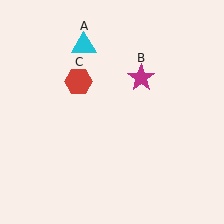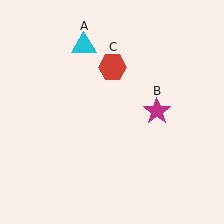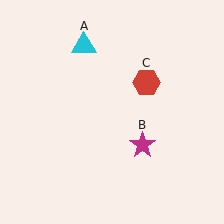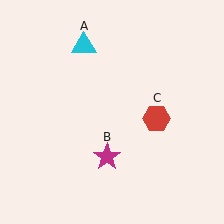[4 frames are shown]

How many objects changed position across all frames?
2 objects changed position: magenta star (object B), red hexagon (object C).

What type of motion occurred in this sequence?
The magenta star (object B), red hexagon (object C) rotated clockwise around the center of the scene.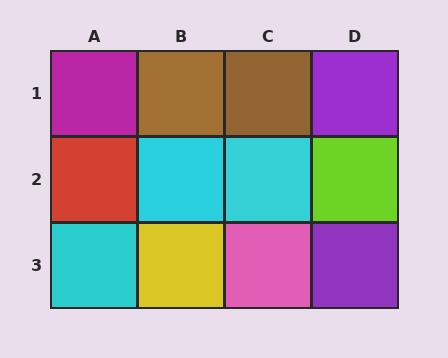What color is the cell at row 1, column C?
Brown.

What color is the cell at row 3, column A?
Cyan.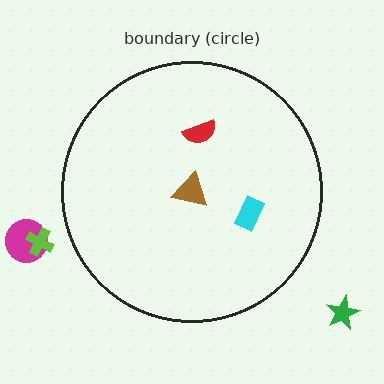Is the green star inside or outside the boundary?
Outside.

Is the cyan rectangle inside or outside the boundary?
Inside.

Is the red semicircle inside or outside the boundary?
Inside.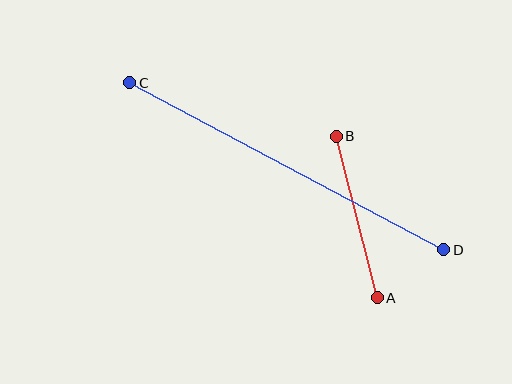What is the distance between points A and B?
The distance is approximately 167 pixels.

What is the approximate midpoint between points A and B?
The midpoint is at approximately (357, 217) pixels.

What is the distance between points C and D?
The distance is approximately 356 pixels.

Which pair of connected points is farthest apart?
Points C and D are farthest apart.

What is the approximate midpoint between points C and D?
The midpoint is at approximately (287, 166) pixels.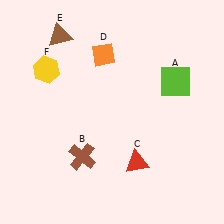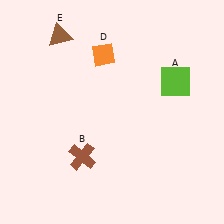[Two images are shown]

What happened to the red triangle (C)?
The red triangle (C) was removed in Image 2. It was in the bottom-right area of Image 1.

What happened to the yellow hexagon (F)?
The yellow hexagon (F) was removed in Image 2. It was in the top-left area of Image 1.